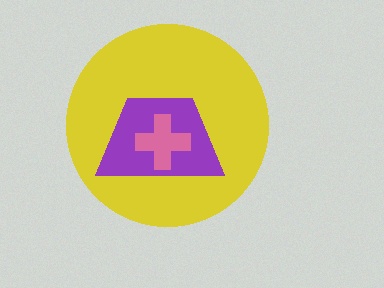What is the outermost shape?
The yellow circle.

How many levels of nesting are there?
3.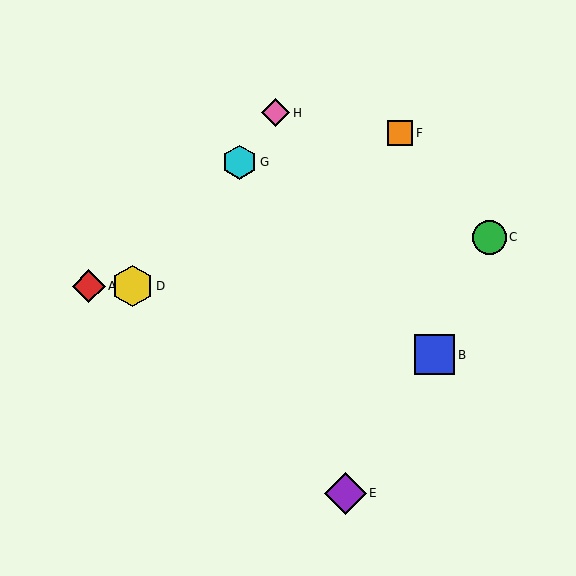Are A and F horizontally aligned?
No, A is at y≈286 and F is at y≈133.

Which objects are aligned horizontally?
Objects A, D are aligned horizontally.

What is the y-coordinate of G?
Object G is at y≈162.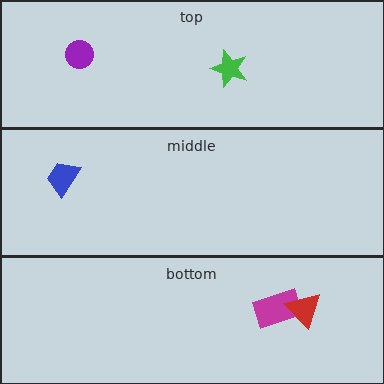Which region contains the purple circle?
The top region.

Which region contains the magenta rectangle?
The bottom region.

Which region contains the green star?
The top region.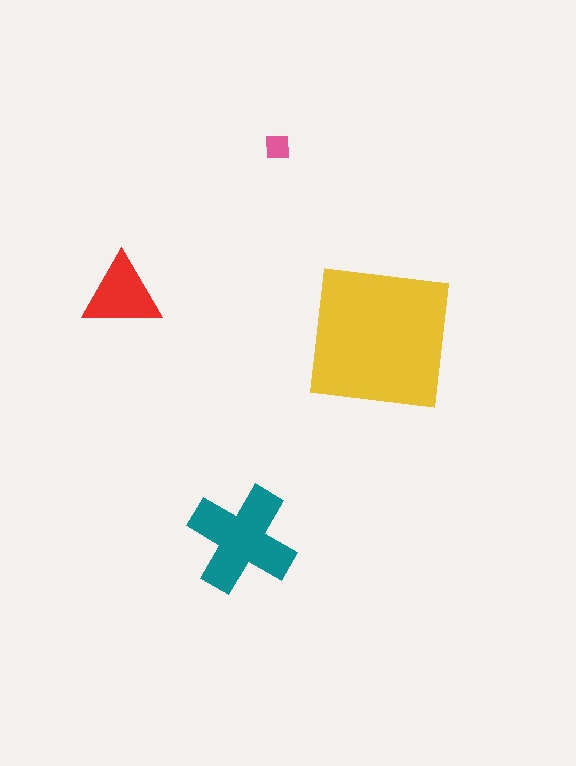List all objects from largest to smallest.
The yellow square, the teal cross, the red triangle, the pink square.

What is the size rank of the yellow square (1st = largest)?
1st.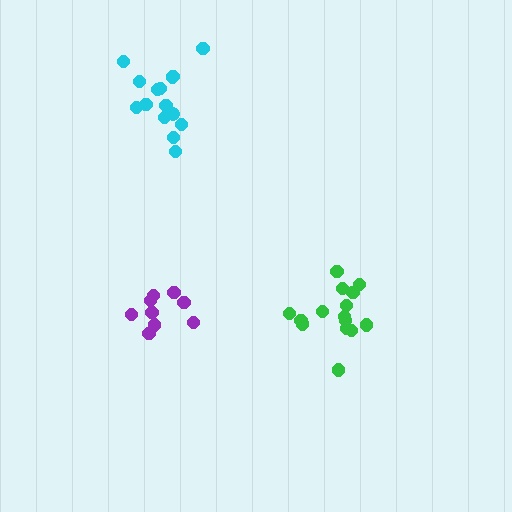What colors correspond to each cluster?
The clusters are colored: cyan, green, purple.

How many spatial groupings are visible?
There are 3 spatial groupings.